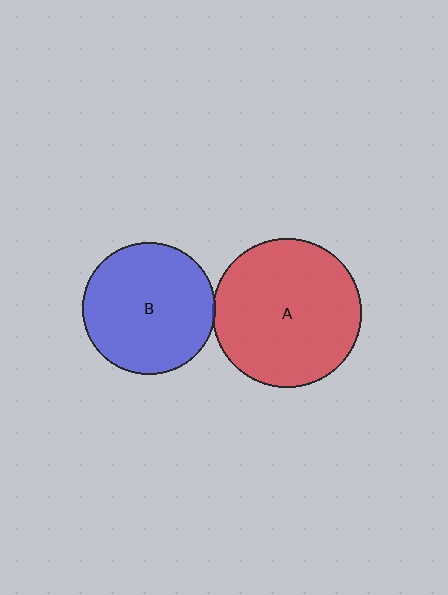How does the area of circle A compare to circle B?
Approximately 1.3 times.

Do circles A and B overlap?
Yes.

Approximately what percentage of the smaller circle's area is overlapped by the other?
Approximately 5%.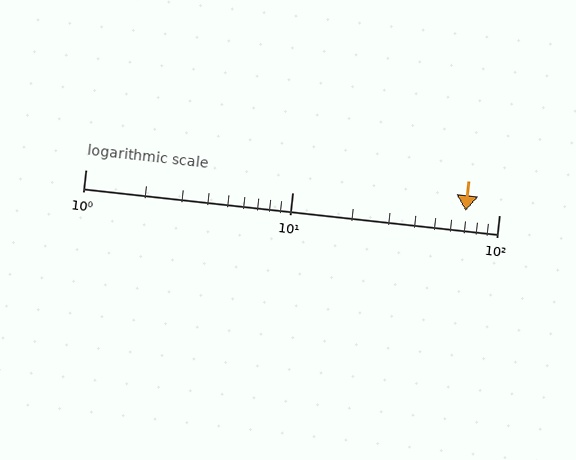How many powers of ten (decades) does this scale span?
The scale spans 2 decades, from 1 to 100.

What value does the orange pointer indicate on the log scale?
The pointer indicates approximately 69.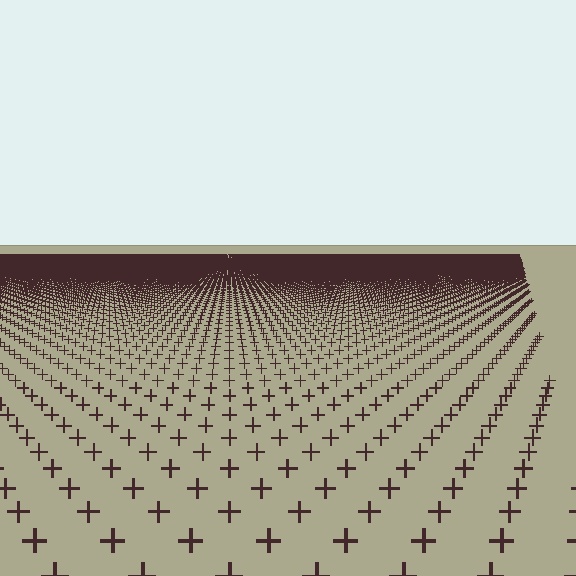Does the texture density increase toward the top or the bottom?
Density increases toward the top.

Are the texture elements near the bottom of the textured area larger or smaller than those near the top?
Larger. Near the bottom, elements are closer to the viewer and appear at a bigger on-screen size.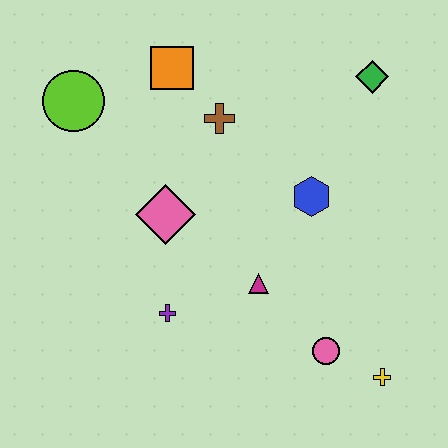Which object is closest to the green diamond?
The blue hexagon is closest to the green diamond.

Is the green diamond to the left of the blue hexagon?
No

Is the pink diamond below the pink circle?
No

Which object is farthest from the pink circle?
The lime circle is farthest from the pink circle.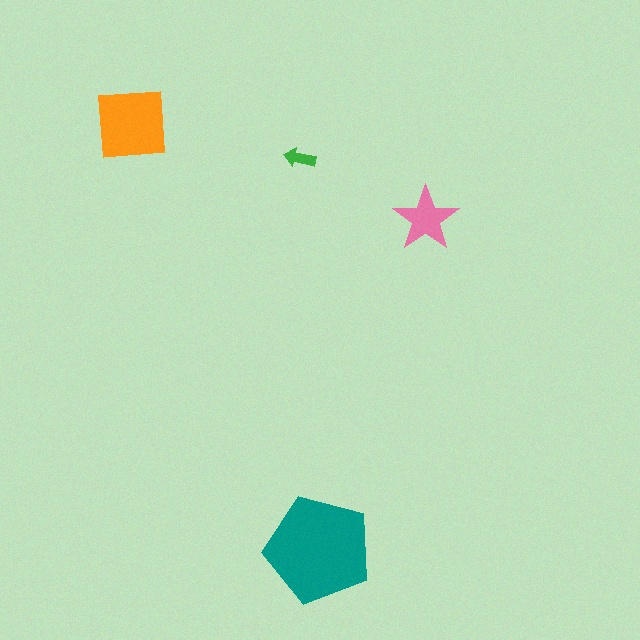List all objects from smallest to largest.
The green arrow, the pink star, the orange square, the teal pentagon.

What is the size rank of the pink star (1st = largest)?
3rd.